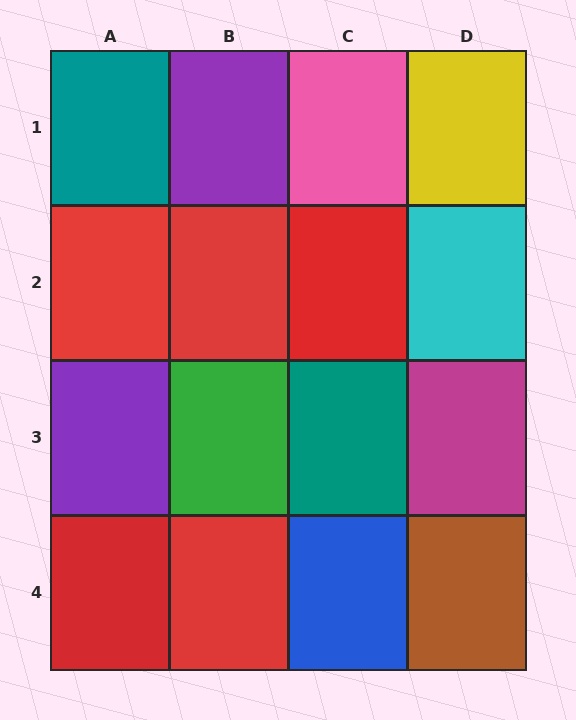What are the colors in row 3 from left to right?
Purple, green, teal, magenta.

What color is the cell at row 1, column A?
Teal.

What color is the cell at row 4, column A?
Red.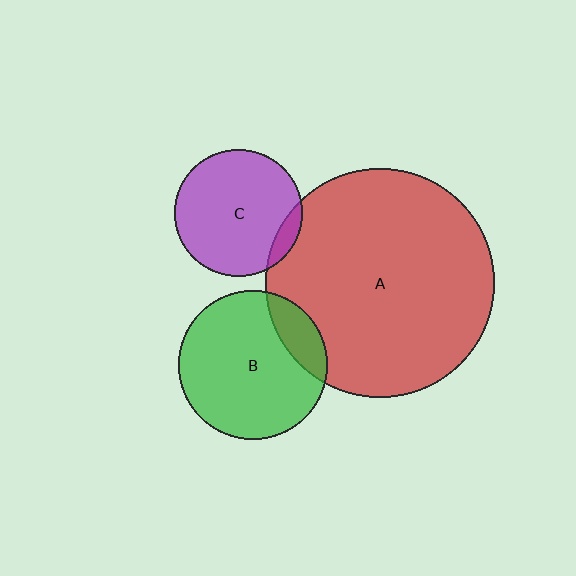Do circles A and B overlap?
Yes.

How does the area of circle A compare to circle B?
Approximately 2.4 times.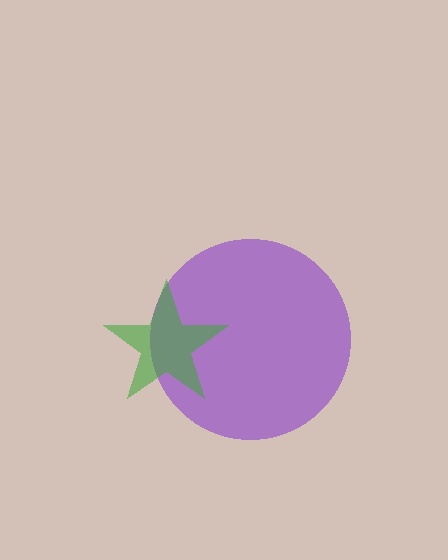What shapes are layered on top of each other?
The layered shapes are: a purple circle, a green star.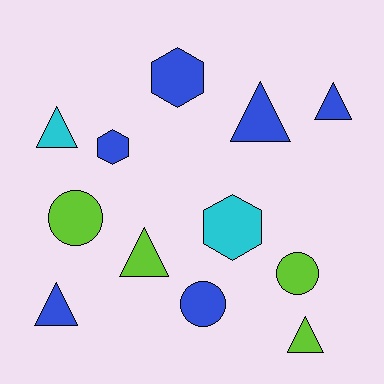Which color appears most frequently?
Blue, with 6 objects.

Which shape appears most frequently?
Triangle, with 6 objects.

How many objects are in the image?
There are 12 objects.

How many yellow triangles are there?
There are no yellow triangles.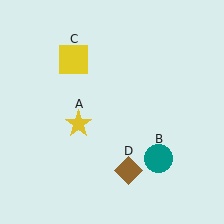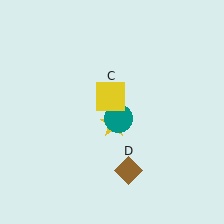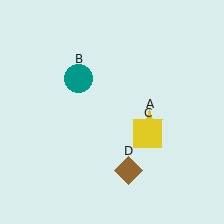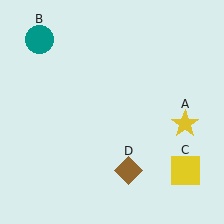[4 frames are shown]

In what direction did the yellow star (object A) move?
The yellow star (object A) moved right.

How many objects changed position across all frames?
3 objects changed position: yellow star (object A), teal circle (object B), yellow square (object C).